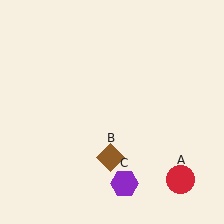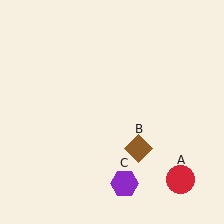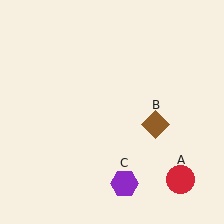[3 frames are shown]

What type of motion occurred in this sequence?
The brown diamond (object B) rotated counterclockwise around the center of the scene.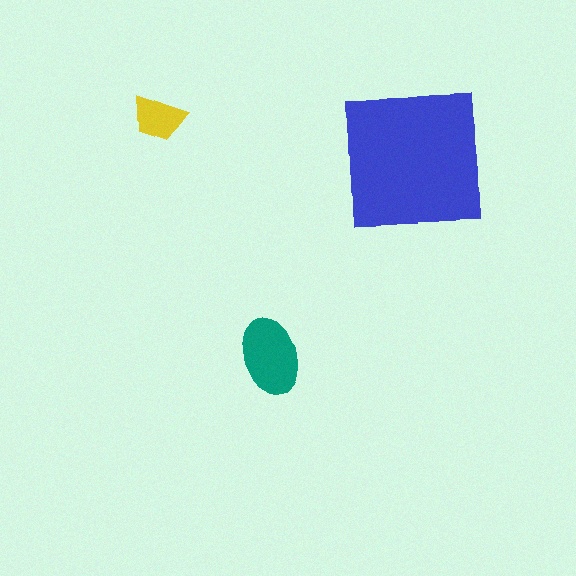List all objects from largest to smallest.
The blue square, the teal ellipse, the yellow trapezoid.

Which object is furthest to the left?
The yellow trapezoid is leftmost.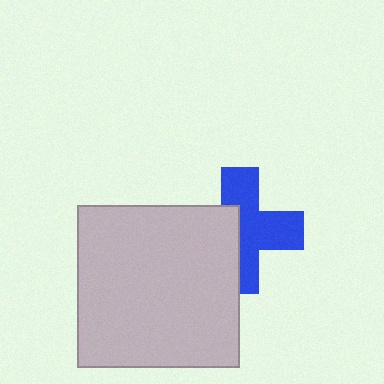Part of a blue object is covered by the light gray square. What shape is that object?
It is a cross.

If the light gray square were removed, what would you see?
You would see the complete blue cross.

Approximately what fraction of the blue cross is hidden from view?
Roughly 41% of the blue cross is hidden behind the light gray square.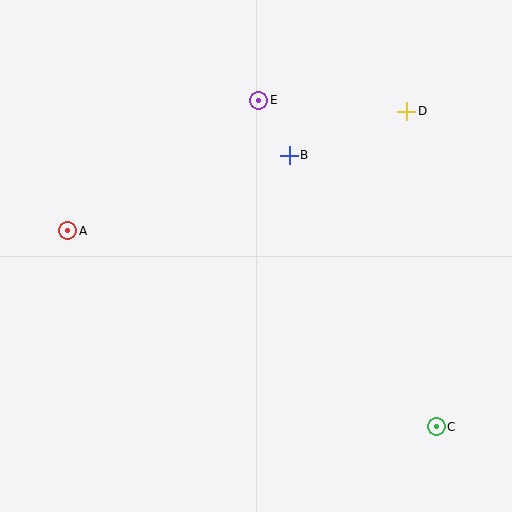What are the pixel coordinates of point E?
Point E is at (259, 100).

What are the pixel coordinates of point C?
Point C is at (436, 427).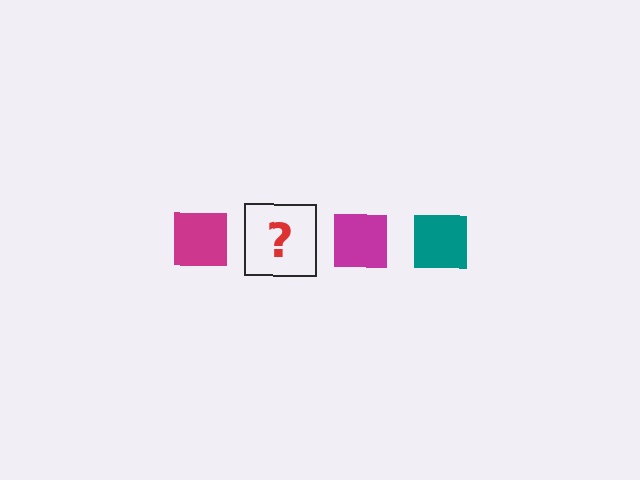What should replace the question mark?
The question mark should be replaced with a teal square.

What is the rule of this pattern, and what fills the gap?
The rule is that the pattern cycles through magenta, teal squares. The gap should be filled with a teal square.